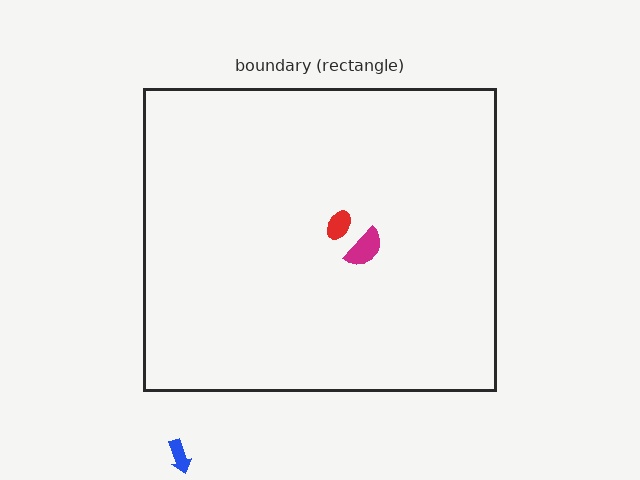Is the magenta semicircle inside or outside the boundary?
Inside.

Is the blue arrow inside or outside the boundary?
Outside.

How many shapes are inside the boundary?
2 inside, 1 outside.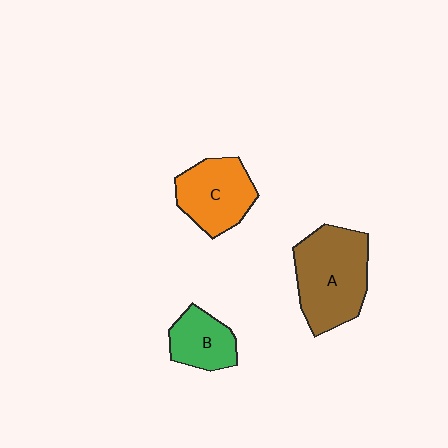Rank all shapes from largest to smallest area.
From largest to smallest: A (brown), C (orange), B (green).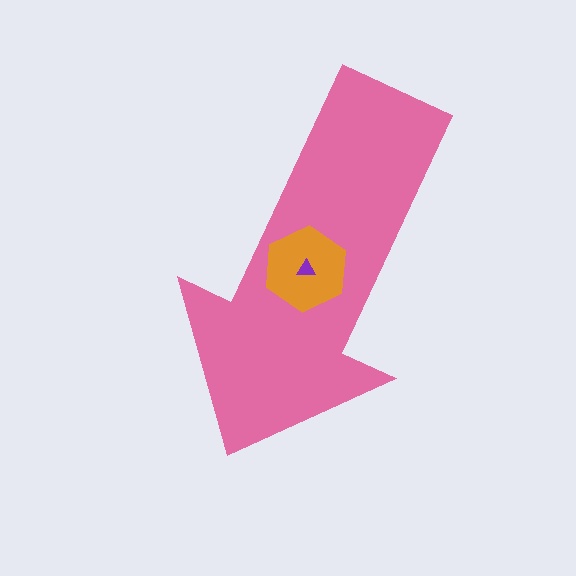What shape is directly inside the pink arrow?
The orange hexagon.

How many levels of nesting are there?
3.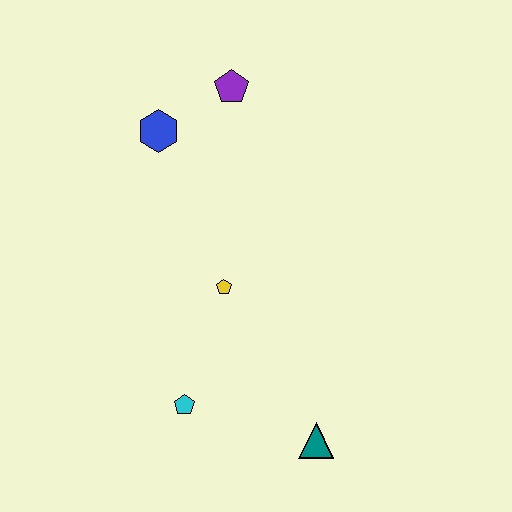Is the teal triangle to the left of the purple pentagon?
No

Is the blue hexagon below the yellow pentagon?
No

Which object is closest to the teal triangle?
The cyan pentagon is closest to the teal triangle.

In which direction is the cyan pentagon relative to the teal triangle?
The cyan pentagon is to the left of the teal triangle.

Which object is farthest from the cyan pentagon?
The purple pentagon is farthest from the cyan pentagon.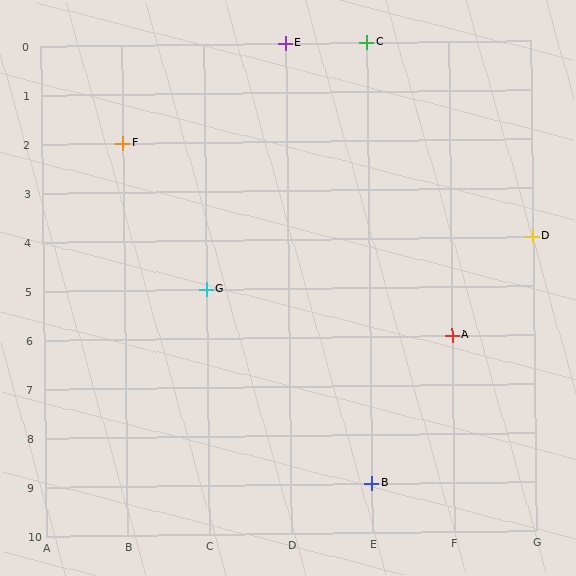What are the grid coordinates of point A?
Point A is at grid coordinates (F, 6).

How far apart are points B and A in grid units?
Points B and A are 1 column and 3 rows apart (about 3.2 grid units diagonally).